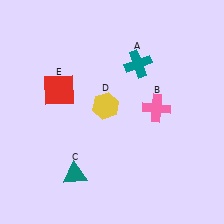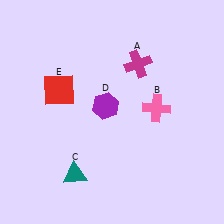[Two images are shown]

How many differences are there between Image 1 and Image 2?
There are 2 differences between the two images.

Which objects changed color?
A changed from teal to magenta. D changed from yellow to purple.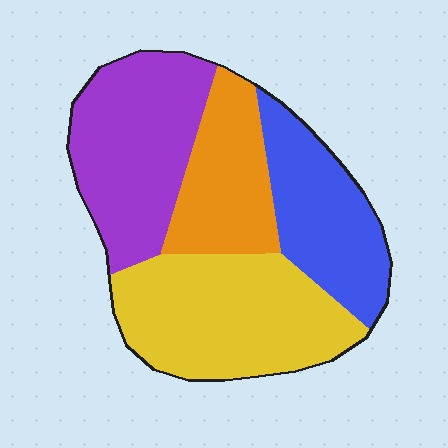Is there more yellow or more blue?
Yellow.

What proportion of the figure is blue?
Blue covers about 20% of the figure.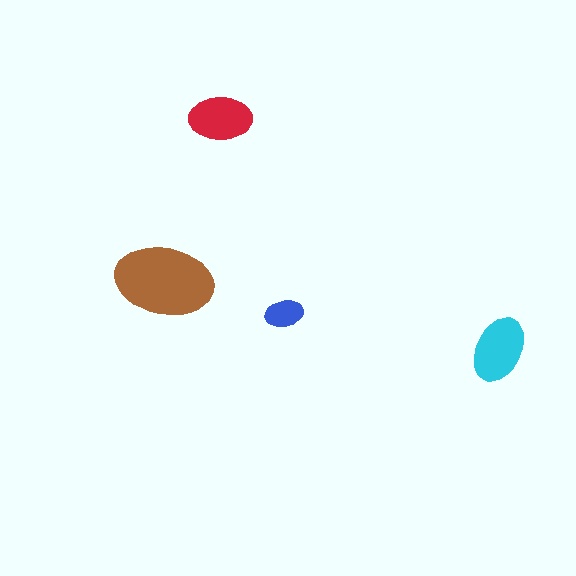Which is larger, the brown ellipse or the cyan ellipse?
The brown one.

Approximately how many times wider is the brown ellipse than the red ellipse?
About 1.5 times wider.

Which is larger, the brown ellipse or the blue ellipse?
The brown one.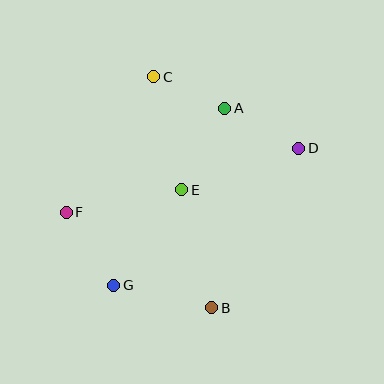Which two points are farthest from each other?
Points D and F are farthest from each other.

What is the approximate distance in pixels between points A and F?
The distance between A and F is approximately 189 pixels.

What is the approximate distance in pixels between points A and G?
The distance between A and G is approximately 209 pixels.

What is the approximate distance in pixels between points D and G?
The distance between D and G is approximately 230 pixels.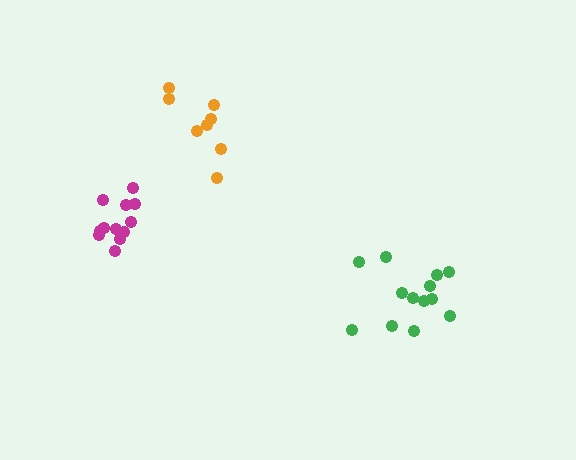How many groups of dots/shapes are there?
There are 3 groups.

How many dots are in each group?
Group 1: 12 dots, Group 2: 8 dots, Group 3: 13 dots (33 total).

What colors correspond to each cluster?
The clusters are colored: magenta, orange, green.